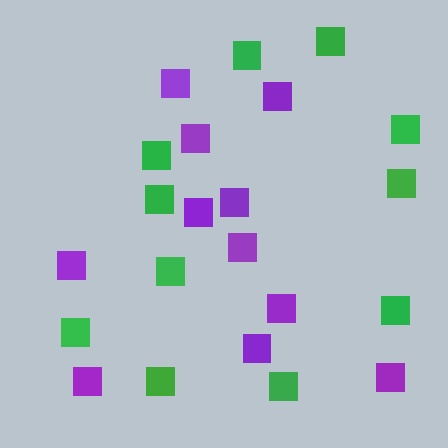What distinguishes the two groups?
There are 2 groups: one group of purple squares (11) and one group of green squares (11).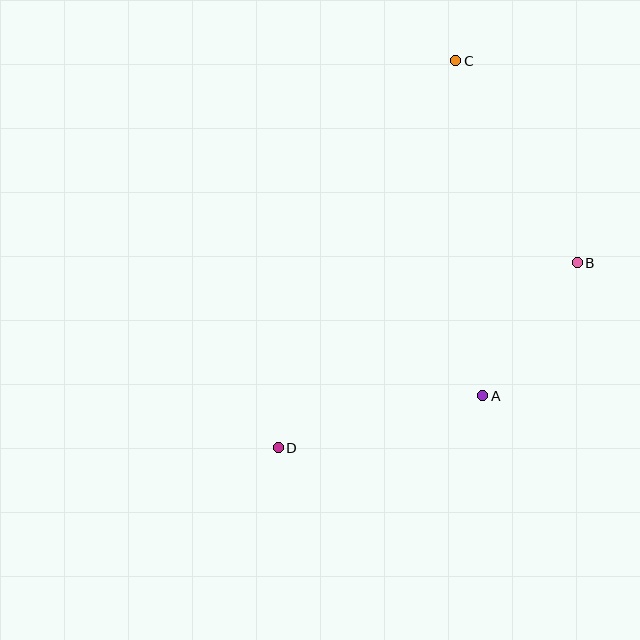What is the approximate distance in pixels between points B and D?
The distance between B and D is approximately 352 pixels.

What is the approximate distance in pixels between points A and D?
The distance between A and D is approximately 211 pixels.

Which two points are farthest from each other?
Points C and D are farthest from each other.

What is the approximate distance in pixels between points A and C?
The distance between A and C is approximately 336 pixels.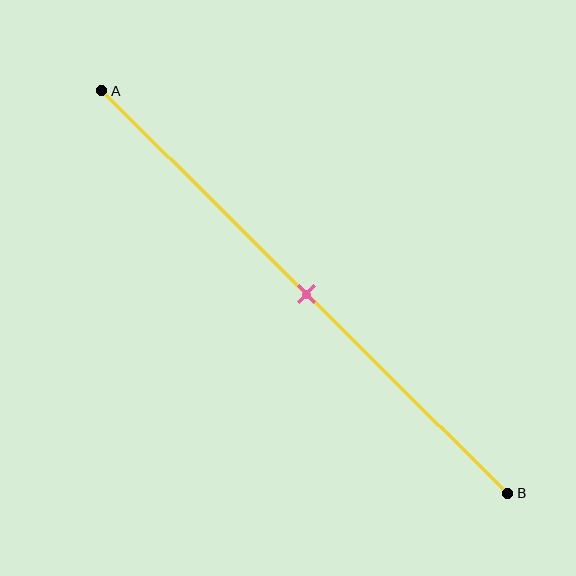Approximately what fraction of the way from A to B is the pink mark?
The pink mark is approximately 50% of the way from A to B.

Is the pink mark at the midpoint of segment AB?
Yes, the mark is approximately at the midpoint.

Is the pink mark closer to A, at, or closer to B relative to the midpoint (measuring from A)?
The pink mark is approximately at the midpoint of segment AB.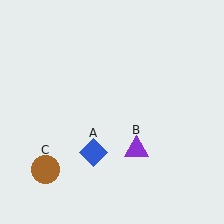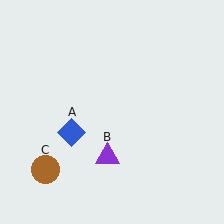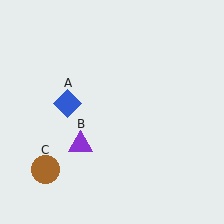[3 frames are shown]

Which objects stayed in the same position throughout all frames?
Brown circle (object C) remained stationary.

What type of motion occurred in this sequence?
The blue diamond (object A), purple triangle (object B) rotated clockwise around the center of the scene.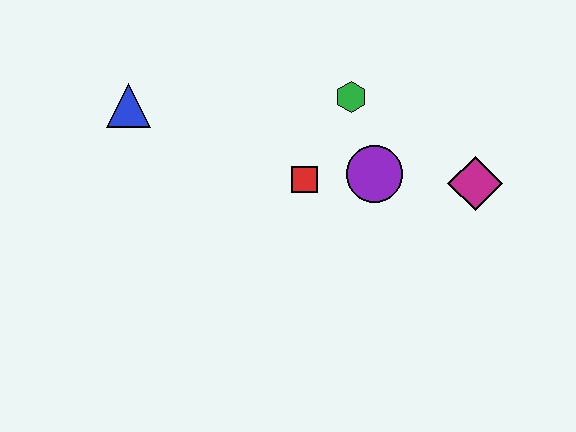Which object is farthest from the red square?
The blue triangle is farthest from the red square.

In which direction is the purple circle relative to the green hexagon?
The purple circle is below the green hexagon.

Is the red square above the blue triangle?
No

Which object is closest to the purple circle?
The red square is closest to the purple circle.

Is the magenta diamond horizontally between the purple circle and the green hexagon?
No